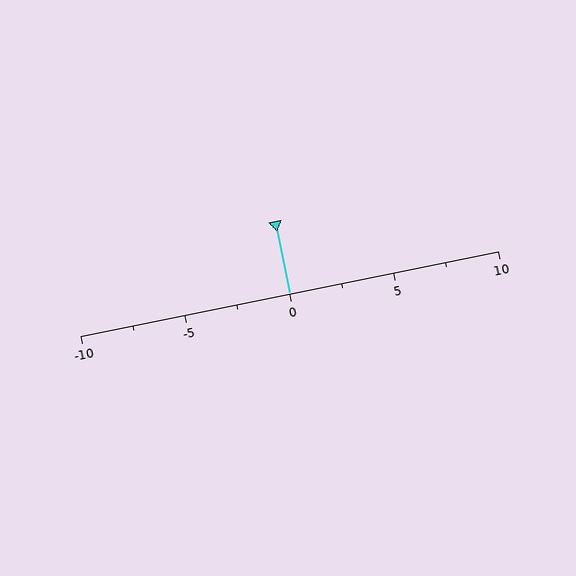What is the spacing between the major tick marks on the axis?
The major ticks are spaced 5 apart.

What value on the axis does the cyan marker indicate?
The marker indicates approximately 0.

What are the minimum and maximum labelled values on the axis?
The axis runs from -10 to 10.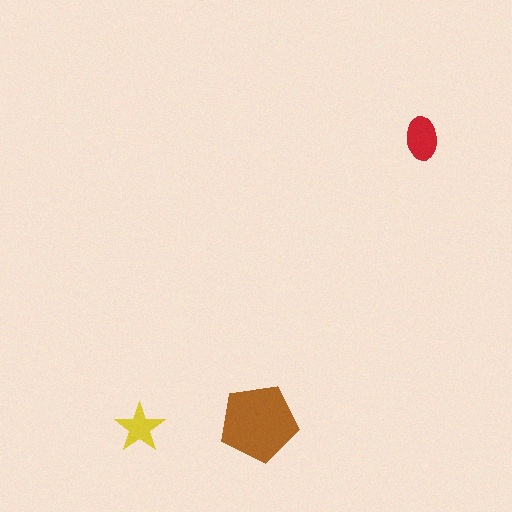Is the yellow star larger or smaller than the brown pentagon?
Smaller.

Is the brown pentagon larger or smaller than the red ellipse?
Larger.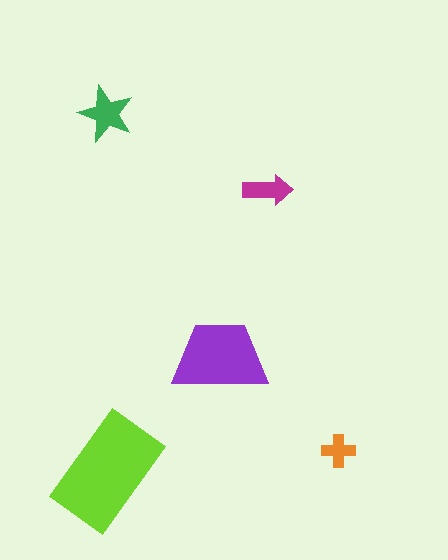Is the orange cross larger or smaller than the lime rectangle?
Smaller.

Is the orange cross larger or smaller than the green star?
Smaller.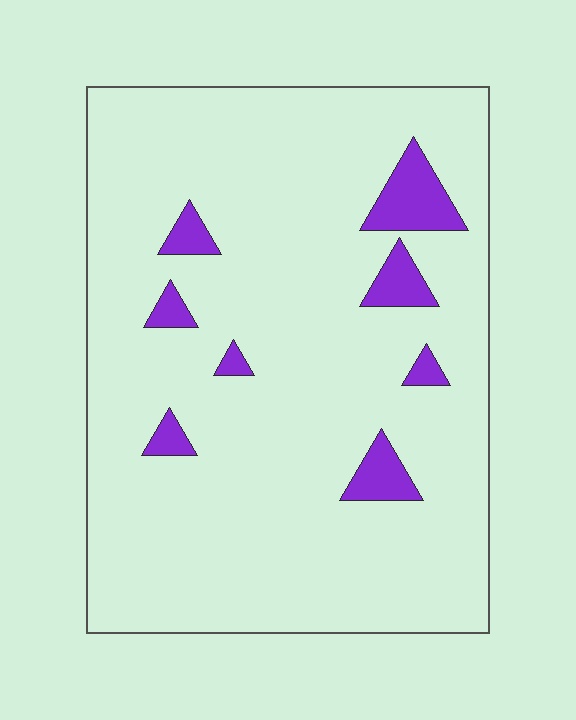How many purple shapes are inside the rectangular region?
8.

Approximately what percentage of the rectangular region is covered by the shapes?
Approximately 10%.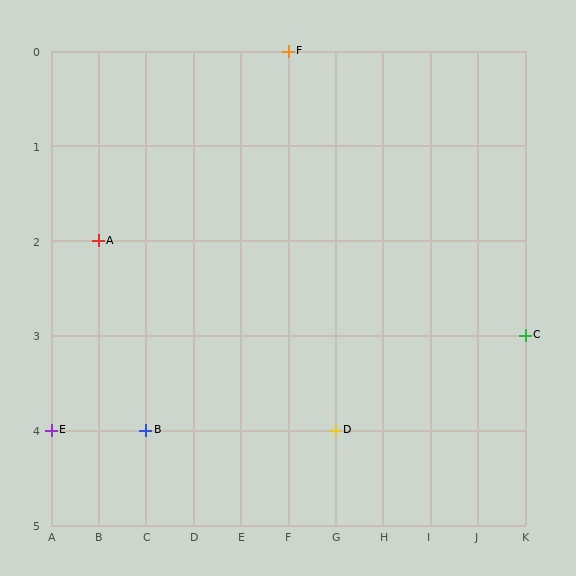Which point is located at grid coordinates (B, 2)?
Point A is at (B, 2).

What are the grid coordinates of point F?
Point F is at grid coordinates (F, 0).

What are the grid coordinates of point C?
Point C is at grid coordinates (K, 3).